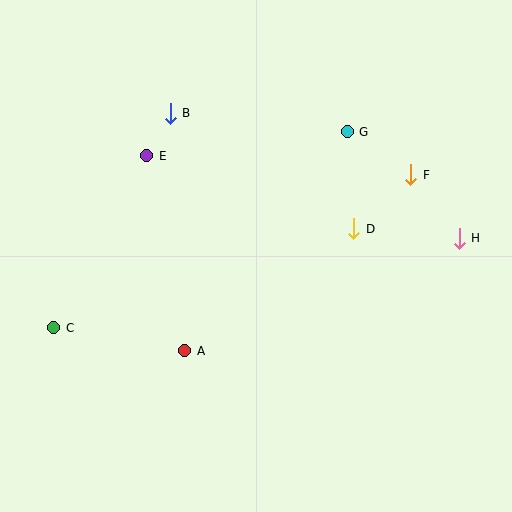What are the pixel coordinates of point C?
Point C is at (54, 328).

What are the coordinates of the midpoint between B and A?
The midpoint between B and A is at (177, 232).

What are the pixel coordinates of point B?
Point B is at (170, 113).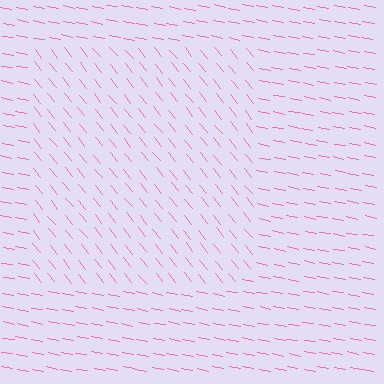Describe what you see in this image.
The image is filled with small pink line segments. A rectangle region in the image has lines oriented differently from the surrounding lines, creating a visible texture boundary.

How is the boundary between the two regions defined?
The boundary is defined purely by a change in line orientation (approximately 40 degrees difference). All lines are the same color and thickness.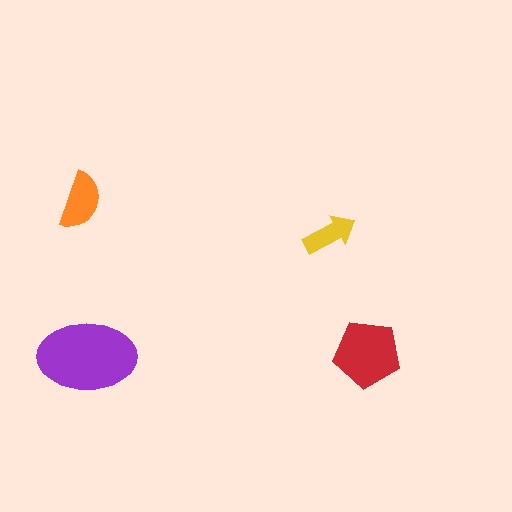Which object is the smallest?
The yellow arrow.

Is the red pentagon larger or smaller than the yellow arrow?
Larger.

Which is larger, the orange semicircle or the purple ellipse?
The purple ellipse.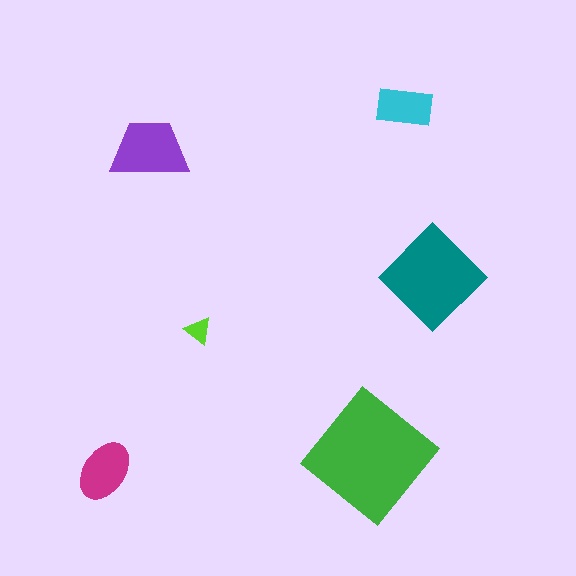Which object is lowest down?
The magenta ellipse is bottommost.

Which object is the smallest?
The lime triangle.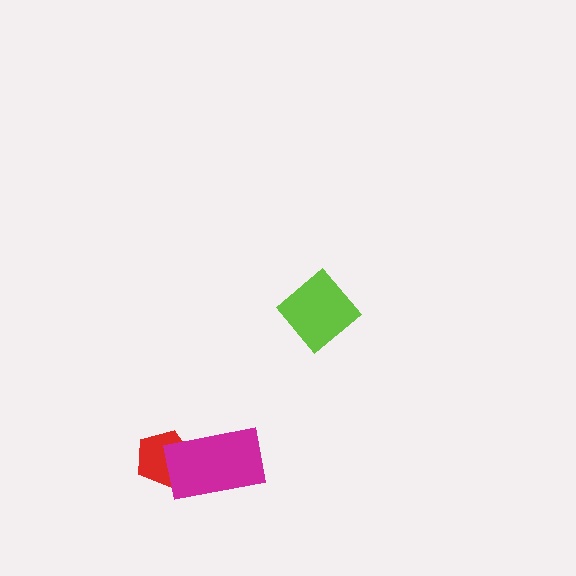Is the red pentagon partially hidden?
Yes, it is partially covered by another shape.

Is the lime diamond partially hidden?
No, no other shape covers it.